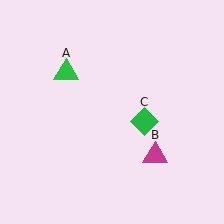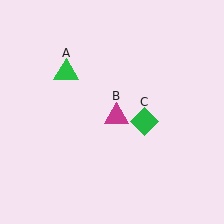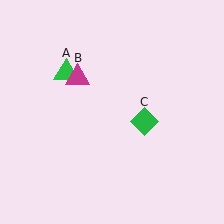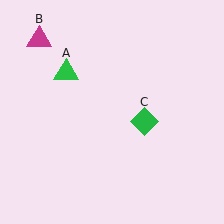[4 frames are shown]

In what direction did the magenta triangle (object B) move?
The magenta triangle (object B) moved up and to the left.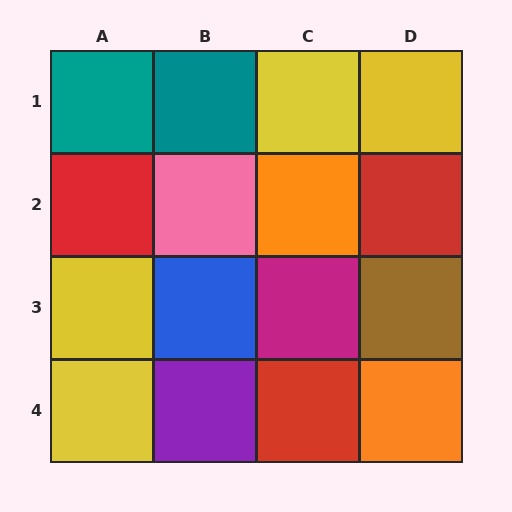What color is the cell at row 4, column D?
Orange.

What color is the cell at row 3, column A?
Yellow.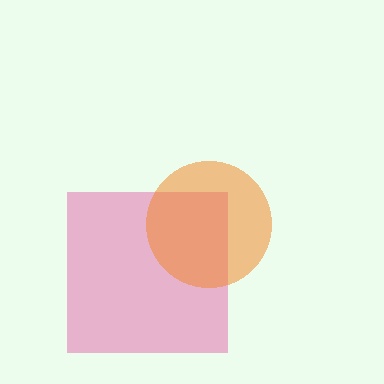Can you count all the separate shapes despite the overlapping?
Yes, there are 2 separate shapes.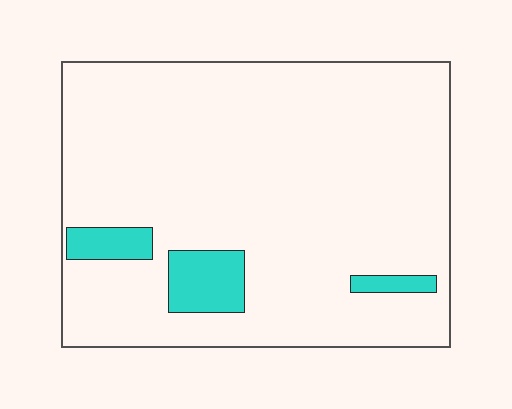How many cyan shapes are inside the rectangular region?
3.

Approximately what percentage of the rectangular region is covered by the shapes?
Approximately 10%.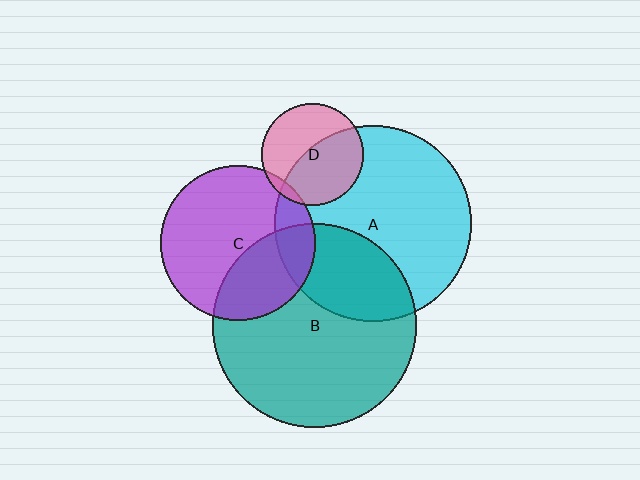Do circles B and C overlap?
Yes.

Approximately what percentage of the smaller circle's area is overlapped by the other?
Approximately 35%.